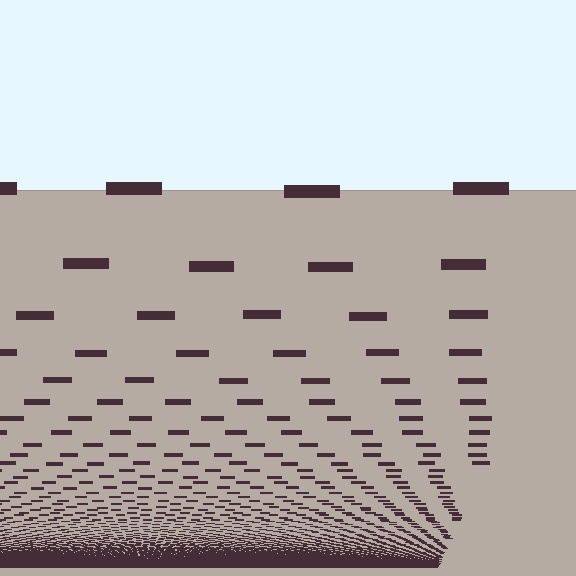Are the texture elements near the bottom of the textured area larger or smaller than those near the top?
Smaller. The gradient is inverted — elements near the bottom are smaller and denser.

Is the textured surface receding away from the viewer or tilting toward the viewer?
The surface appears to tilt toward the viewer. Texture elements get larger and sparser toward the top.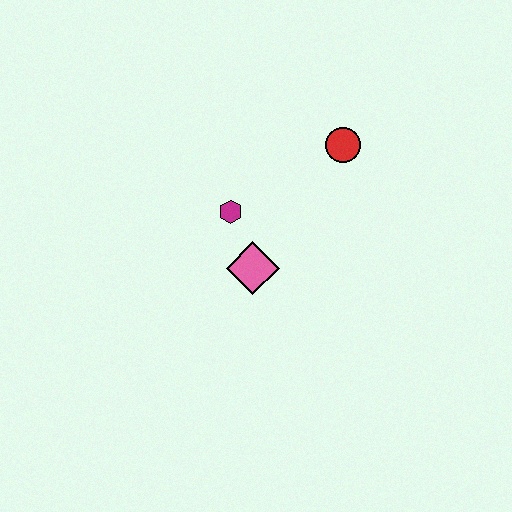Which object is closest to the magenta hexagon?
The pink diamond is closest to the magenta hexagon.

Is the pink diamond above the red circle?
No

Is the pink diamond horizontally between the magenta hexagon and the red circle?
Yes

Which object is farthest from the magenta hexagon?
The red circle is farthest from the magenta hexagon.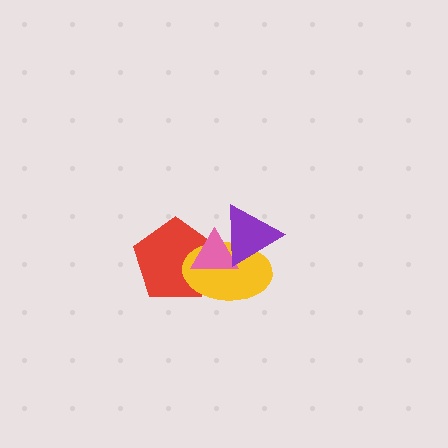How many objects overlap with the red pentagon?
2 objects overlap with the red pentagon.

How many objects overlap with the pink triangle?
3 objects overlap with the pink triangle.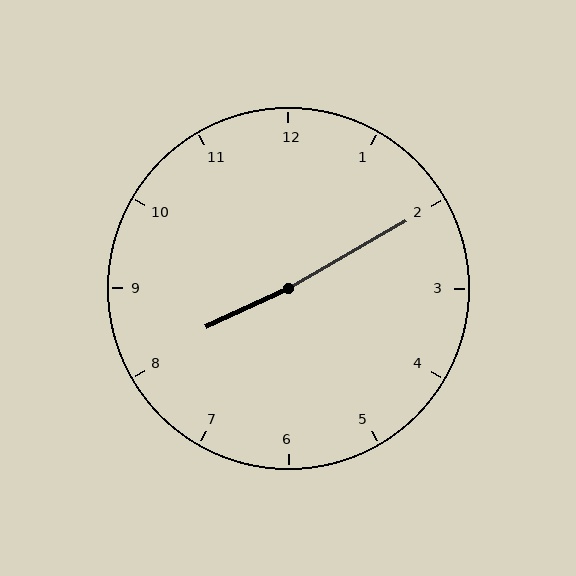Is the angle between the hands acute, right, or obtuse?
It is obtuse.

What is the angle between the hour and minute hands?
Approximately 175 degrees.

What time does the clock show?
8:10.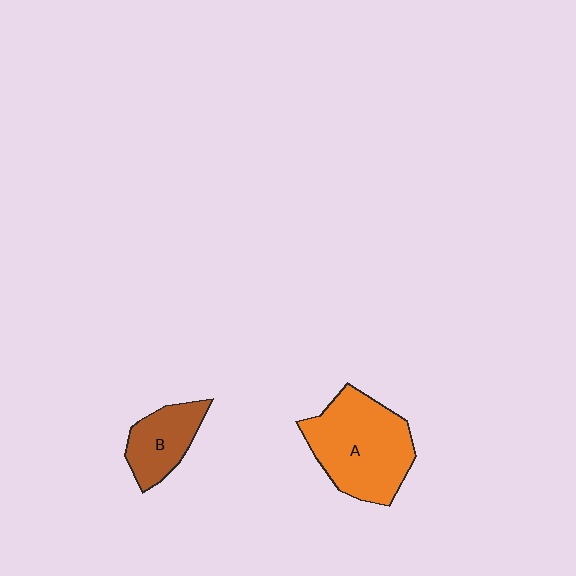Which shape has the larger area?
Shape A (orange).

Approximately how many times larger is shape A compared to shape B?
Approximately 2.0 times.